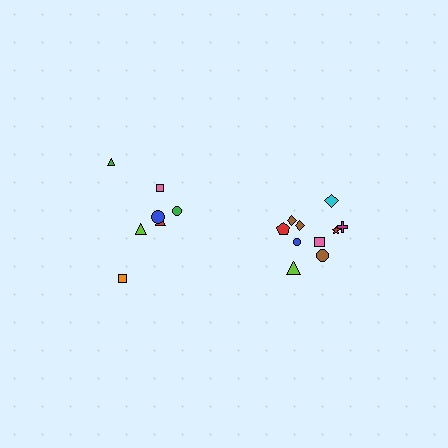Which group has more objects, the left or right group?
The right group.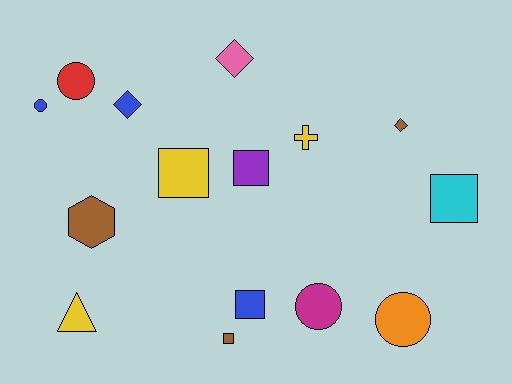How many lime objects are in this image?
There are no lime objects.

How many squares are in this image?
There are 5 squares.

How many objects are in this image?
There are 15 objects.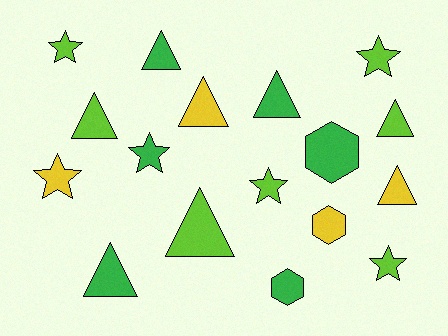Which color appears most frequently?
Lime, with 7 objects.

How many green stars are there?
There is 1 green star.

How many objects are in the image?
There are 17 objects.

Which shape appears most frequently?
Triangle, with 8 objects.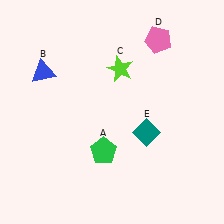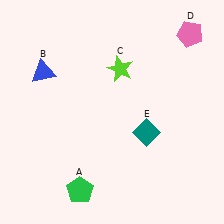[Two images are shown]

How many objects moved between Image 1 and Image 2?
2 objects moved between the two images.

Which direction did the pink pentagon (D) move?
The pink pentagon (D) moved right.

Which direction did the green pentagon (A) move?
The green pentagon (A) moved down.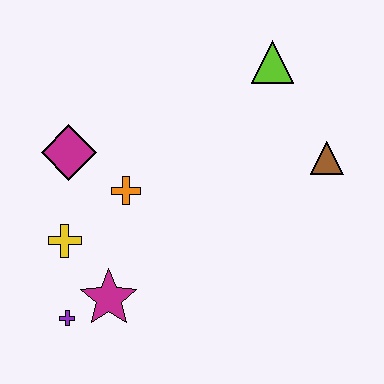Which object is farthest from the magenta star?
The lime triangle is farthest from the magenta star.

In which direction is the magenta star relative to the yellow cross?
The magenta star is below the yellow cross.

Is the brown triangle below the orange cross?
No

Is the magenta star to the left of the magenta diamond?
No